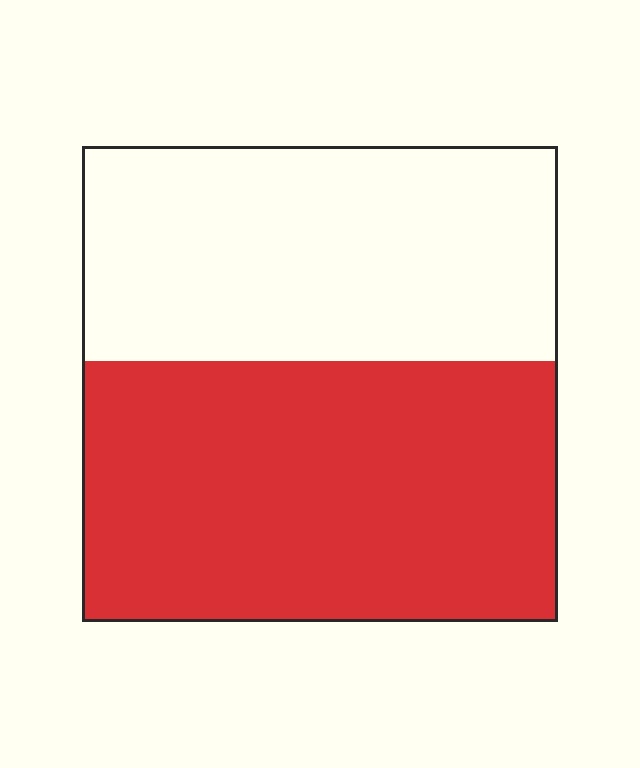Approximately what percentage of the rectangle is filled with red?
Approximately 55%.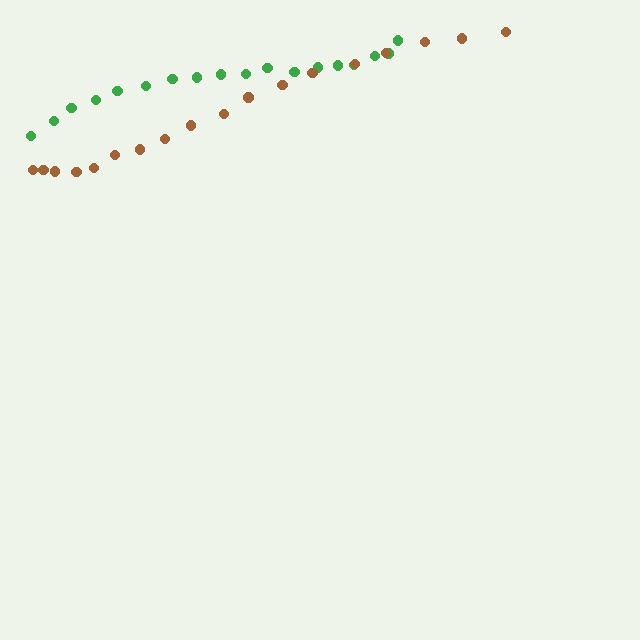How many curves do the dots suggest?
There are 2 distinct paths.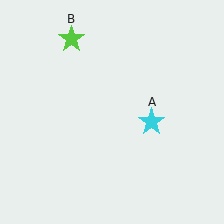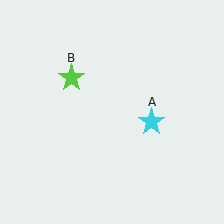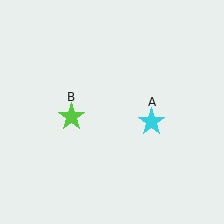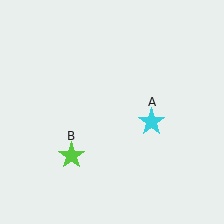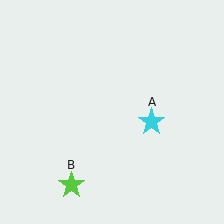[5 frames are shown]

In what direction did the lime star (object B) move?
The lime star (object B) moved down.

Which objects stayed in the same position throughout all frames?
Cyan star (object A) remained stationary.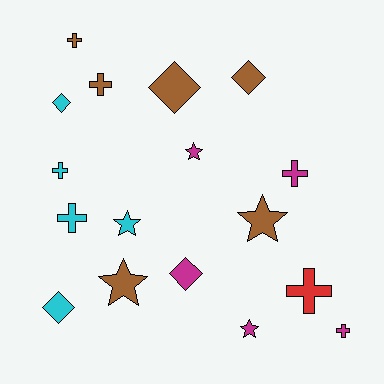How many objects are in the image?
There are 17 objects.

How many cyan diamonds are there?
There are 2 cyan diamonds.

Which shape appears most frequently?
Cross, with 7 objects.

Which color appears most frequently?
Brown, with 6 objects.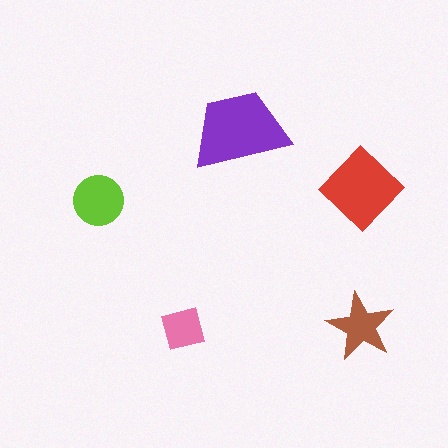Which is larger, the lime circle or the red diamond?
The red diamond.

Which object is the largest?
The purple trapezoid.